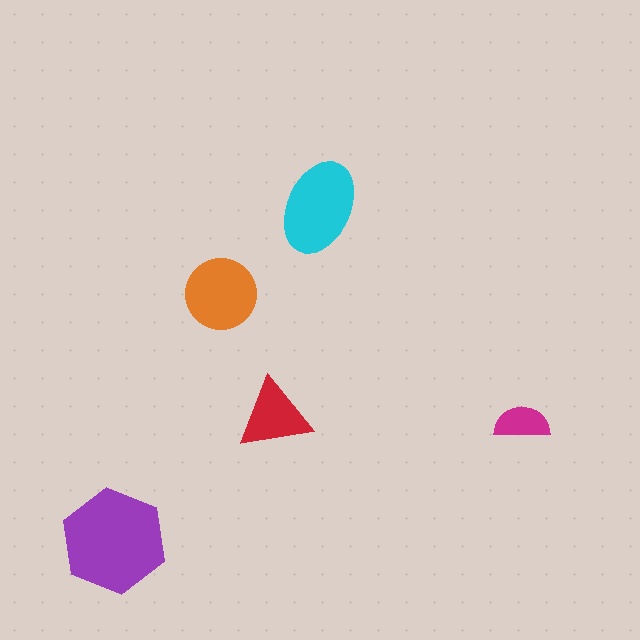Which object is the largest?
The purple hexagon.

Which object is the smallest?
The magenta semicircle.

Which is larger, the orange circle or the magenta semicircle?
The orange circle.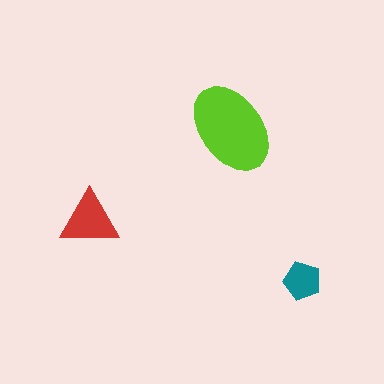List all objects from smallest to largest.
The teal pentagon, the red triangle, the lime ellipse.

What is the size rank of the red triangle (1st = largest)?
2nd.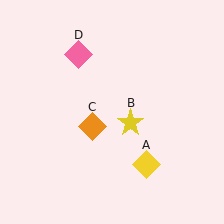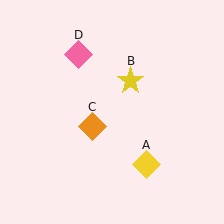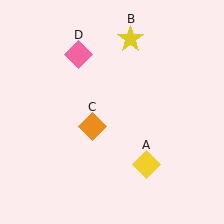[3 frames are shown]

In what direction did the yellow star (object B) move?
The yellow star (object B) moved up.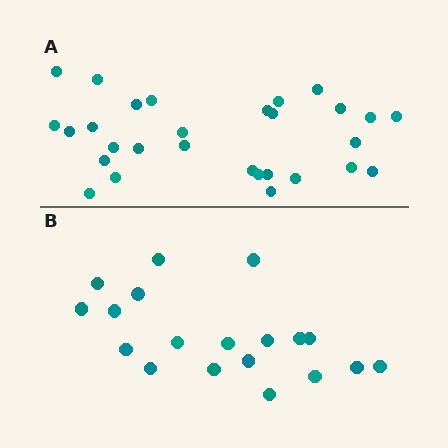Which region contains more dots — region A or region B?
Region A (the top region) has more dots.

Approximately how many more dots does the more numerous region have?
Region A has roughly 10 or so more dots than region B.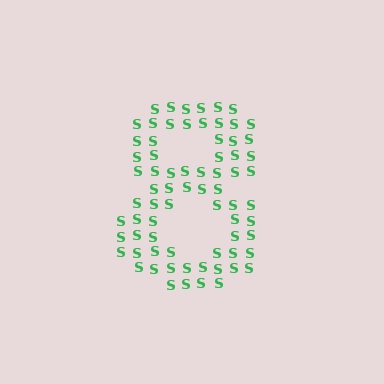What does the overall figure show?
The overall figure shows the digit 8.